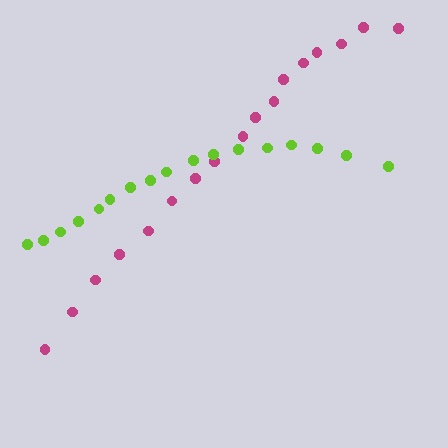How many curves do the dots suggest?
There are 2 distinct paths.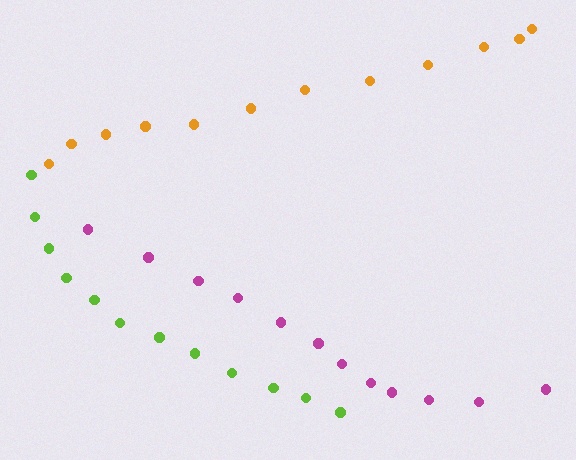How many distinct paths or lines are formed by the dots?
There are 3 distinct paths.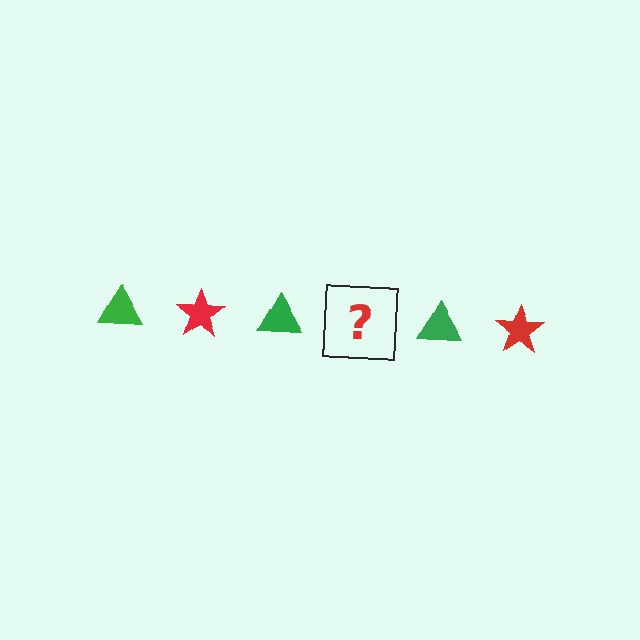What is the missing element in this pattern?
The missing element is a red star.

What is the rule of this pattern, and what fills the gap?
The rule is that the pattern alternates between green triangle and red star. The gap should be filled with a red star.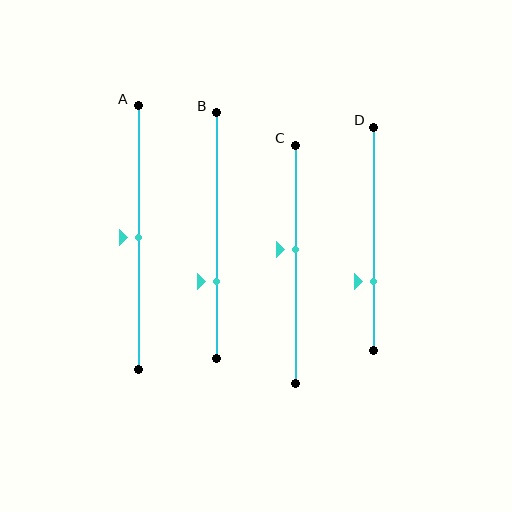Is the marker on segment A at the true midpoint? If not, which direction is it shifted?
Yes, the marker on segment A is at the true midpoint.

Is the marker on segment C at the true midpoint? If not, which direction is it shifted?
No, the marker on segment C is shifted upward by about 6% of the segment length.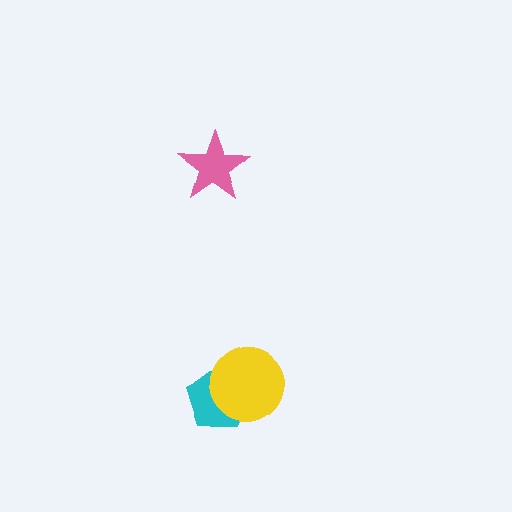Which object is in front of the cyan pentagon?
The yellow circle is in front of the cyan pentagon.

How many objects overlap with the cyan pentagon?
1 object overlaps with the cyan pentagon.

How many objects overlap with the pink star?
0 objects overlap with the pink star.